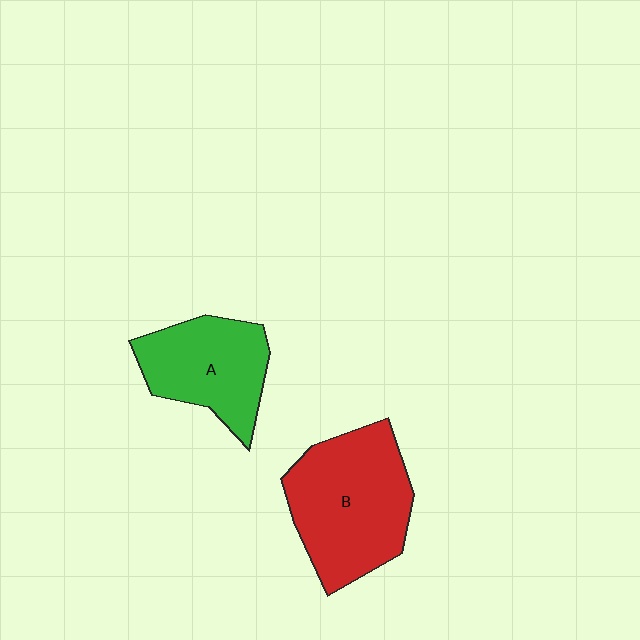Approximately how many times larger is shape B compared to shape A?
Approximately 1.4 times.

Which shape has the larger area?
Shape B (red).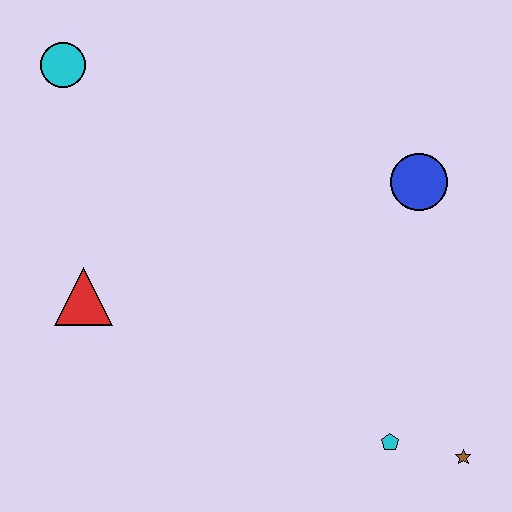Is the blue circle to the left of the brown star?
Yes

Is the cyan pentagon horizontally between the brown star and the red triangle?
Yes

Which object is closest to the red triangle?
The cyan circle is closest to the red triangle.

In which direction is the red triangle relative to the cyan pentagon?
The red triangle is to the left of the cyan pentagon.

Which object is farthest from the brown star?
The cyan circle is farthest from the brown star.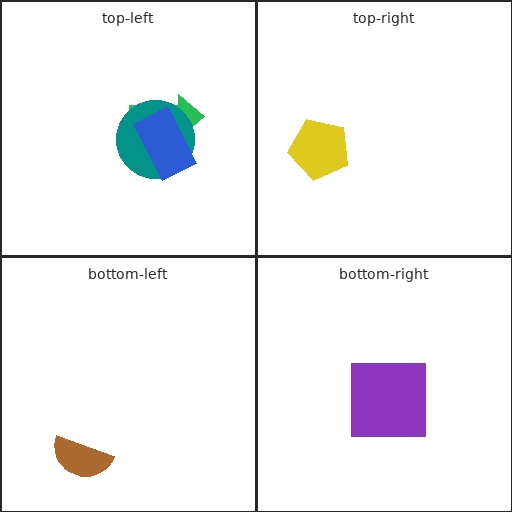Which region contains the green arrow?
The top-left region.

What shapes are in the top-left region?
The green arrow, the teal circle, the blue rectangle.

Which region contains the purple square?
The bottom-right region.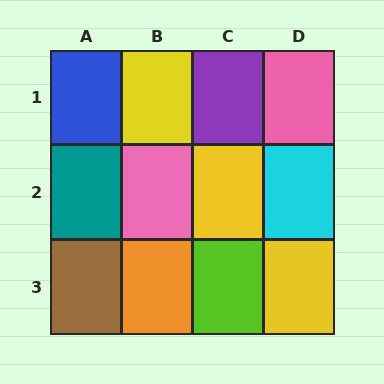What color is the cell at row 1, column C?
Purple.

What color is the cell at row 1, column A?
Blue.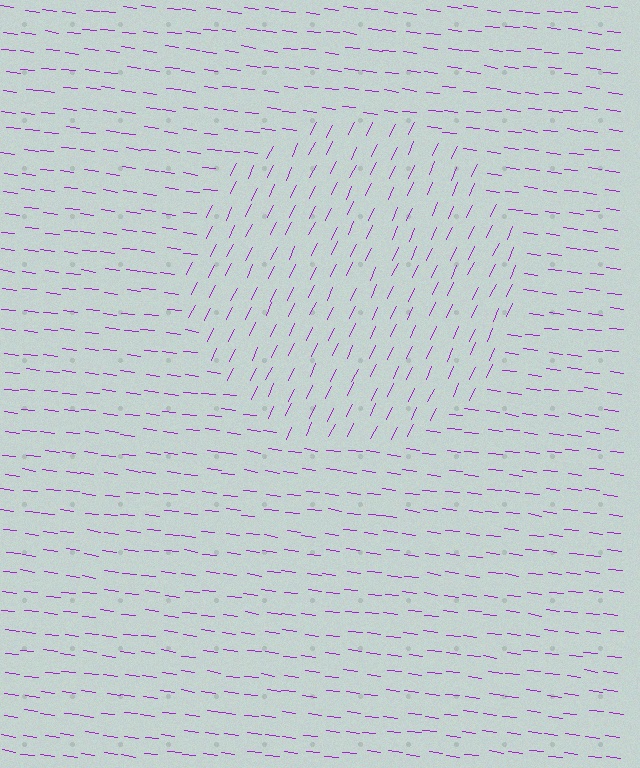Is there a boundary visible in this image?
Yes, there is a texture boundary formed by a change in line orientation.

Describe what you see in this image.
The image is filled with small purple line segments. A circle region in the image has lines oriented differently from the surrounding lines, creating a visible texture boundary.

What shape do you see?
I see a circle.